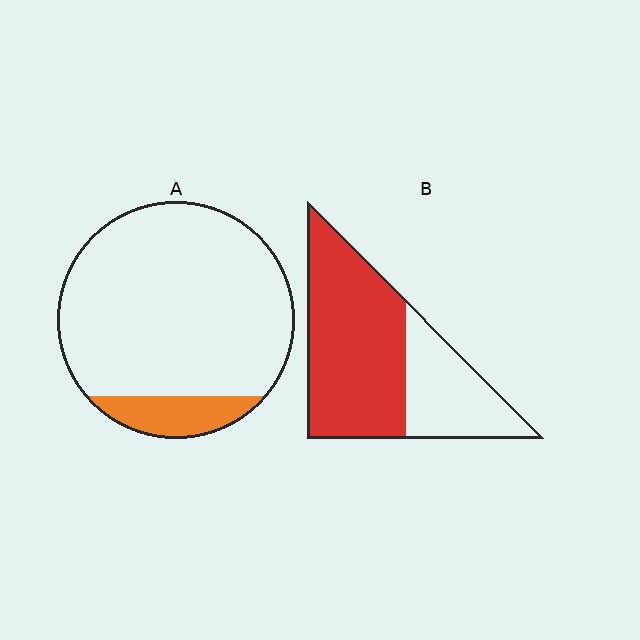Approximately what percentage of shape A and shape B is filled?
A is approximately 10% and B is approximately 65%.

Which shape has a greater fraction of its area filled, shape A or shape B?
Shape B.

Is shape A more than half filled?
No.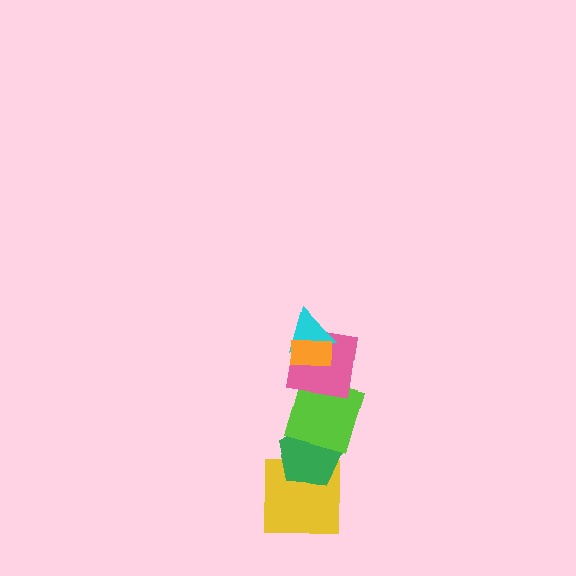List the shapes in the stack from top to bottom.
From top to bottom: the orange rectangle, the cyan triangle, the pink square, the lime square, the green pentagon, the yellow square.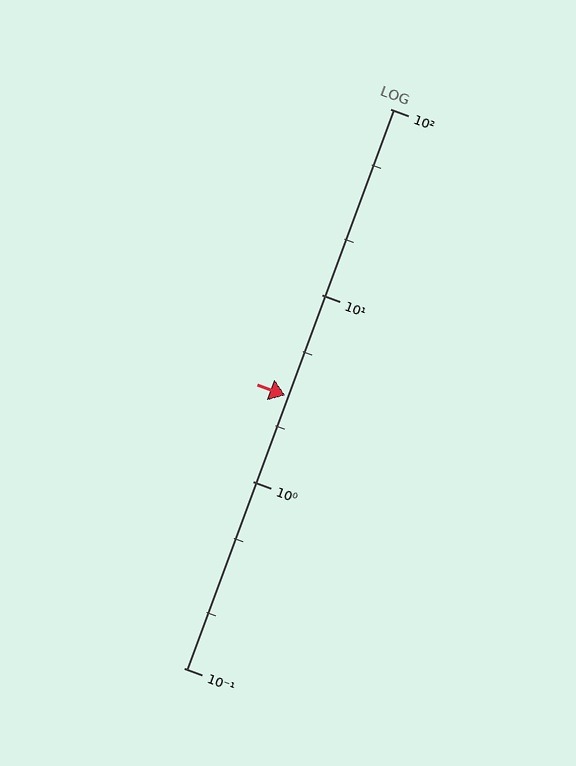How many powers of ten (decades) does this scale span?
The scale spans 3 decades, from 0.1 to 100.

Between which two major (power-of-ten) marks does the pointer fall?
The pointer is between 1 and 10.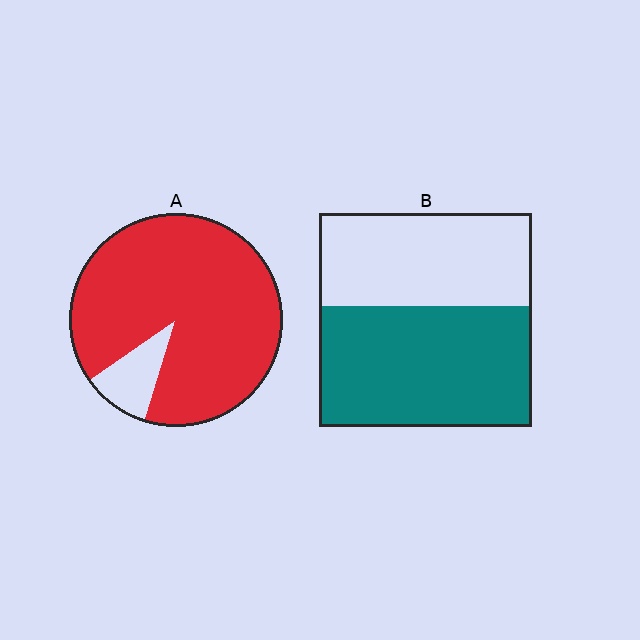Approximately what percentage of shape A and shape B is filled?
A is approximately 90% and B is approximately 55%.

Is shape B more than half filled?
Yes.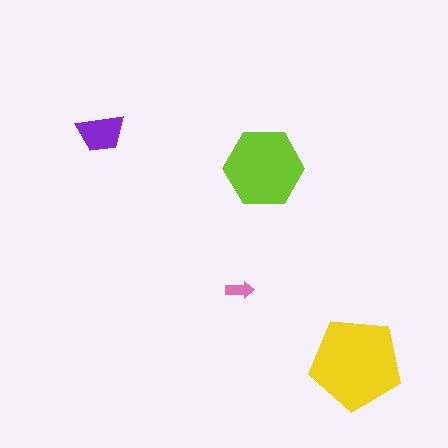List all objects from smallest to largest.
The pink arrow, the purple trapezoid, the lime hexagon, the yellow pentagon.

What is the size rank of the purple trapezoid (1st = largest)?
3rd.